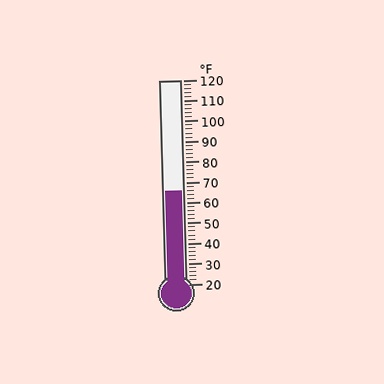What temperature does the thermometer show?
The thermometer shows approximately 66°F.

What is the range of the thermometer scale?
The thermometer scale ranges from 20°F to 120°F.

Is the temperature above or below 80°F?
The temperature is below 80°F.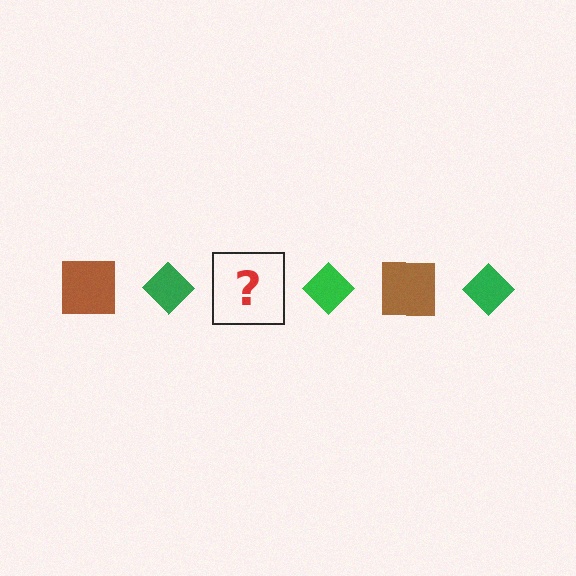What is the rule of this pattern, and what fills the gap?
The rule is that the pattern alternates between brown square and green diamond. The gap should be filled with a brown square.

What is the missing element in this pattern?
The missing element is a brown square.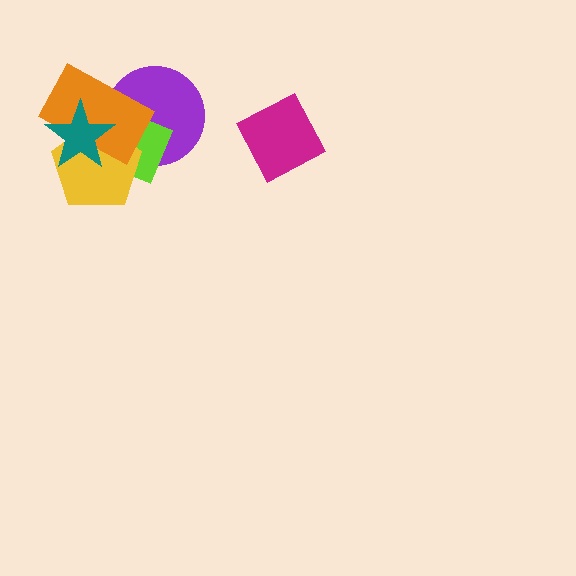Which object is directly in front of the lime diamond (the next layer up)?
The yellow pentagon is directly in front of the lime diamond.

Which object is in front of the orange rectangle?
The teal star is in front of the orange rectangle.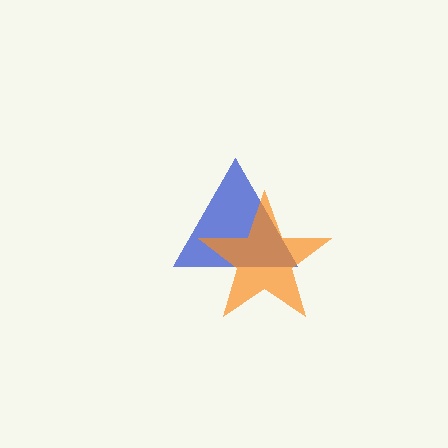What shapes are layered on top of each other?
The layered shapes are: a blue triangle, an orange star.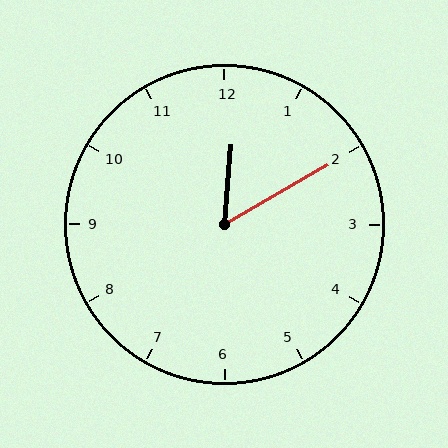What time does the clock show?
12:10.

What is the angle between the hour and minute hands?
Approximately 55 degrees.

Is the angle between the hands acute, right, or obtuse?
It is acute.